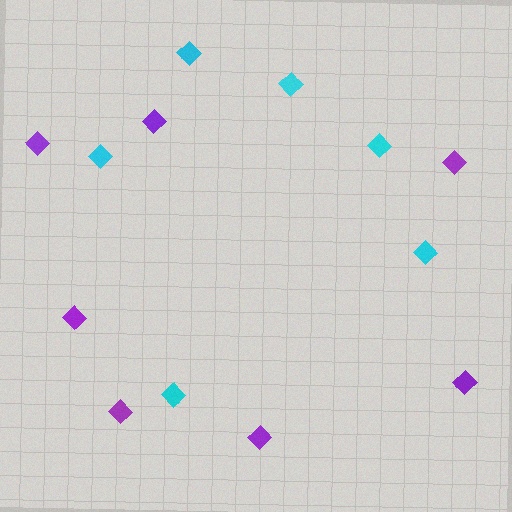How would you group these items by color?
There are 2 groups: one group of purple diamonds (7) and one group of cyan diamonds (6).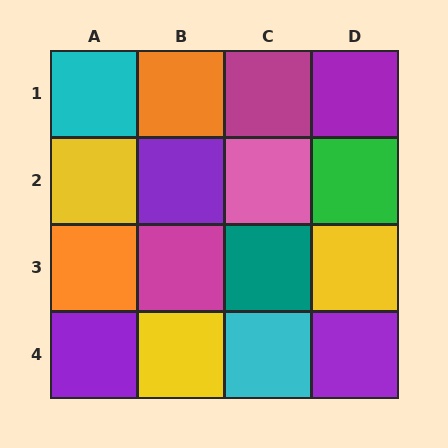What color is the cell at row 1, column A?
Cyan.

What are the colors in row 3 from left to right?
Orange, magenta, teal, yellow.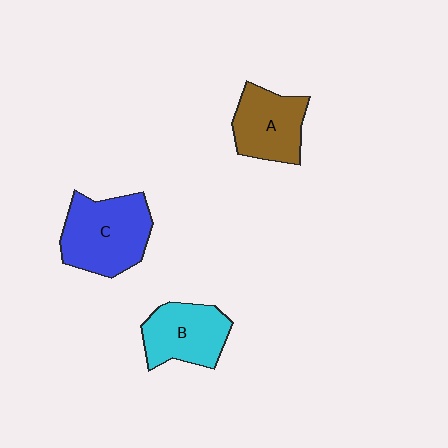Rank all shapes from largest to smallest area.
From largest to smallest: C (blue), B (cyan), A (brown).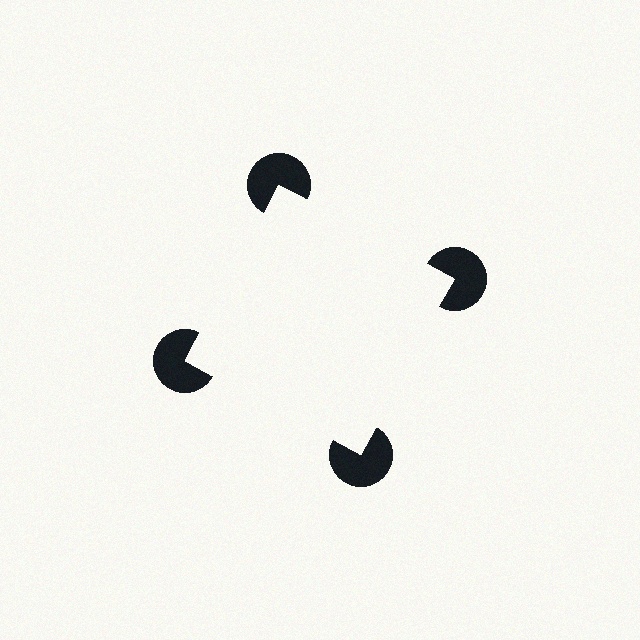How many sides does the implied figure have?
4 sides.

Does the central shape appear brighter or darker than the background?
It typically appears slightly brighter than the background, even though no actual brightness change is drawn.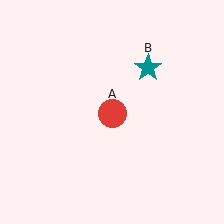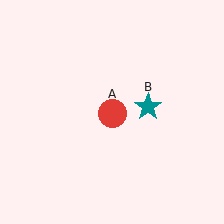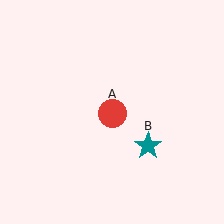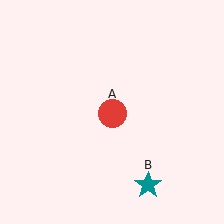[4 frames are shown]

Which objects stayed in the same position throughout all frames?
Red circle (object A) remained stationary.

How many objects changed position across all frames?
1 object changed position: teal star (object B).